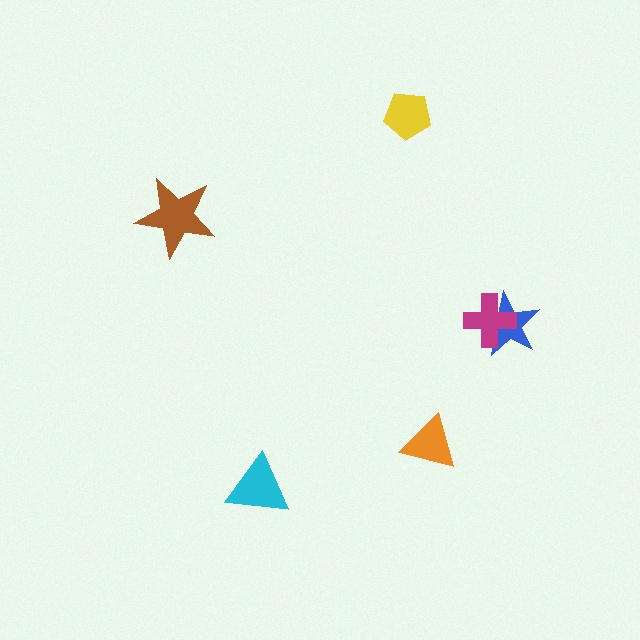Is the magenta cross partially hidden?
No, no other shape covers it.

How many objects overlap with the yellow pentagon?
0 objects overlap with the yellow pentagon.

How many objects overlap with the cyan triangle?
0 objects overlap with the cyan triangle.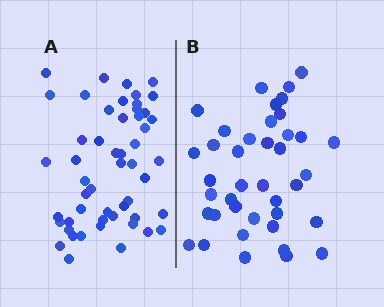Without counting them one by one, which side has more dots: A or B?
Region A (the left region) has more dots.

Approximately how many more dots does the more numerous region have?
Region A has roughly 12 or so more dots than region B.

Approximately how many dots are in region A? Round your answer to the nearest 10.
About 50 dots. (The exact count is 52, which rounds to 50.)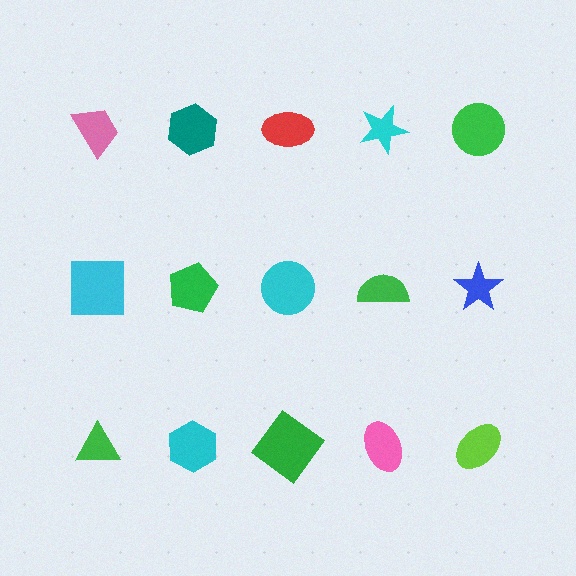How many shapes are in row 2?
5 shapes.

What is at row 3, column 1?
A green triangle.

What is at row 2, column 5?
A blue star.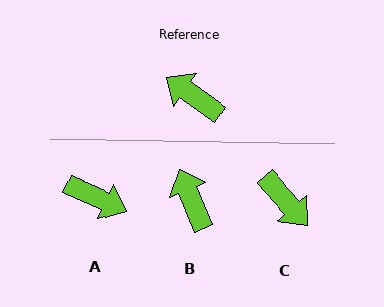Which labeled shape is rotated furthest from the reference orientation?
A, about 169 degrees away.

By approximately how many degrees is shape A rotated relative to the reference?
Approximately 169 degrees clockwise.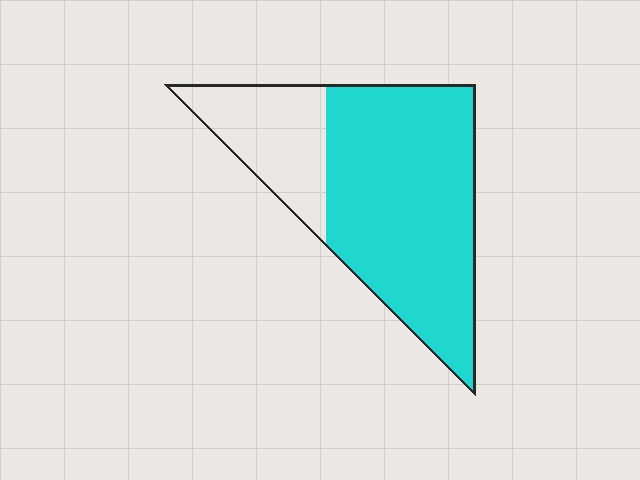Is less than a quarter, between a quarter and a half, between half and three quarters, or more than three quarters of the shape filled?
Between half and three quarters.